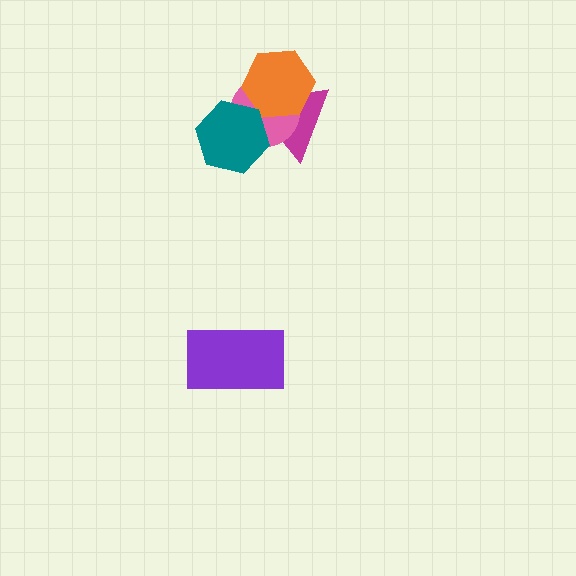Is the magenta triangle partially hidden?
Yes, it is partially covered by another shape.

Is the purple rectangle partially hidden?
No, no other shape covers it.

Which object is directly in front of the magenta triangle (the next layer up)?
The pink circle is directly in front of the magenta triangle.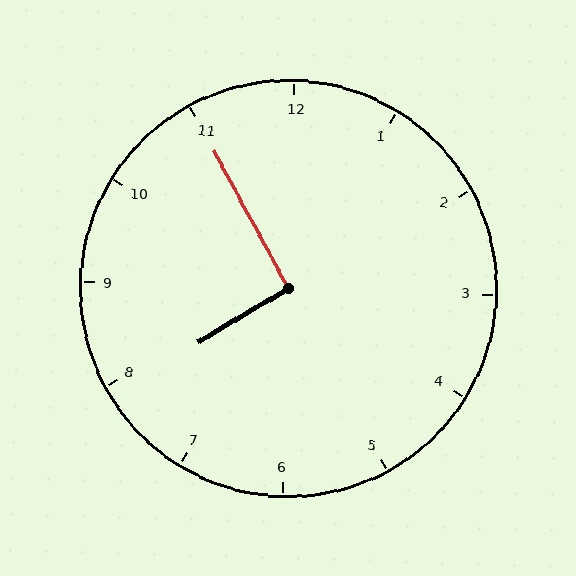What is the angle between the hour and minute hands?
Approximately 92 degrees.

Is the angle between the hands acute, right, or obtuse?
It is right.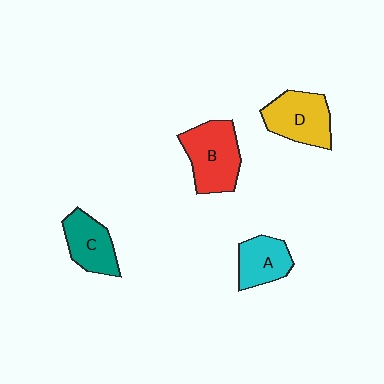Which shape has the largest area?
Shape B (red).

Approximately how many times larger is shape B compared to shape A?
Approximately 1.5 times.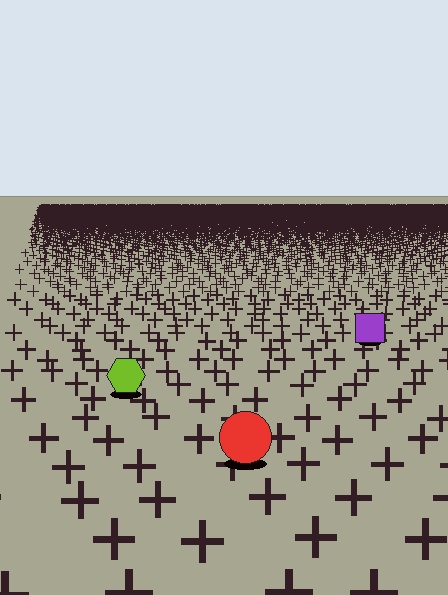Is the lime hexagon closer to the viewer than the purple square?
Yes. The lime hexagon is closer — you can tell from the texture gradient: the ground texture is coarser near it.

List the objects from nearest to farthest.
From nearest to farthest: the red circle, the lime hexagon, the purple square.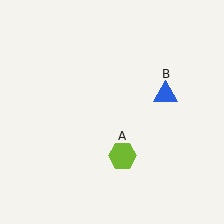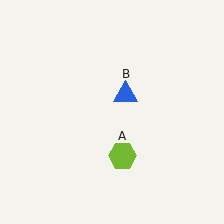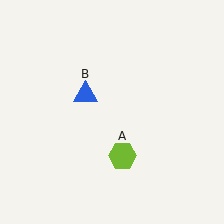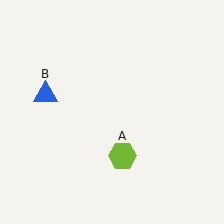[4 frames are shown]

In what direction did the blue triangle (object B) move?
The blue triangle (object B) moved left.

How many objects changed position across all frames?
1 object changed position: blue triangle (object B).